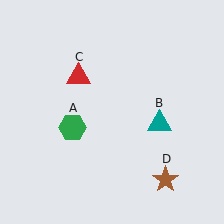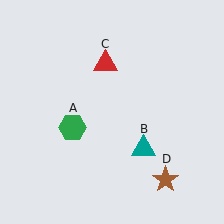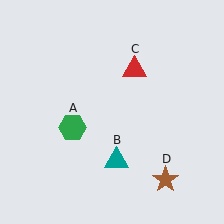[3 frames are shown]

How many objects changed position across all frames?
2 objects changed position: teal triangle (object B), red triangle (object C).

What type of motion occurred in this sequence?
The teal triangle (object B), red triangle (object C) rotated clockwise around the center of the scene.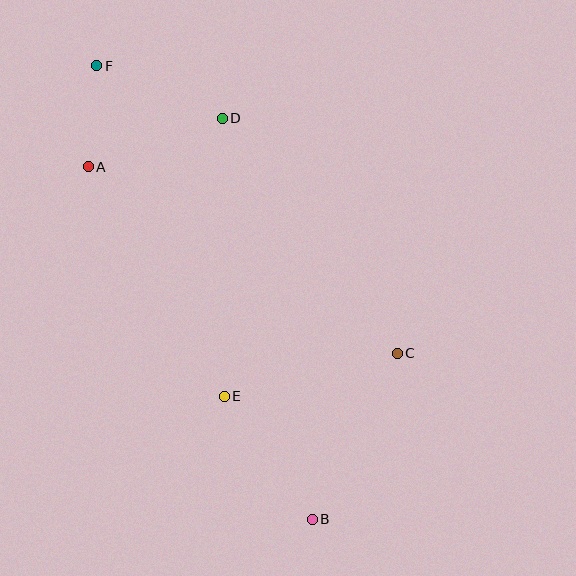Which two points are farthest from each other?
Points B and F are farthest from each other.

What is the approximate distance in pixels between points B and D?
The distance between B and D is approximately 411 pixels.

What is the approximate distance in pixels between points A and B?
The distance between A and B is approximately 417 pixels.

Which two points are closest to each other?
Points A and F are closest to each other.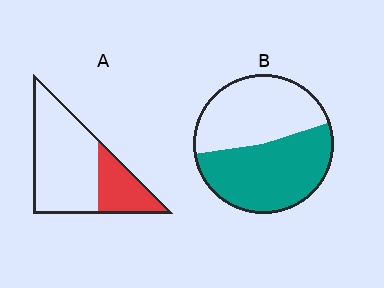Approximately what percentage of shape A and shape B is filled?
A is approximately 30% and B is approximately 55%.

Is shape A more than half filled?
No.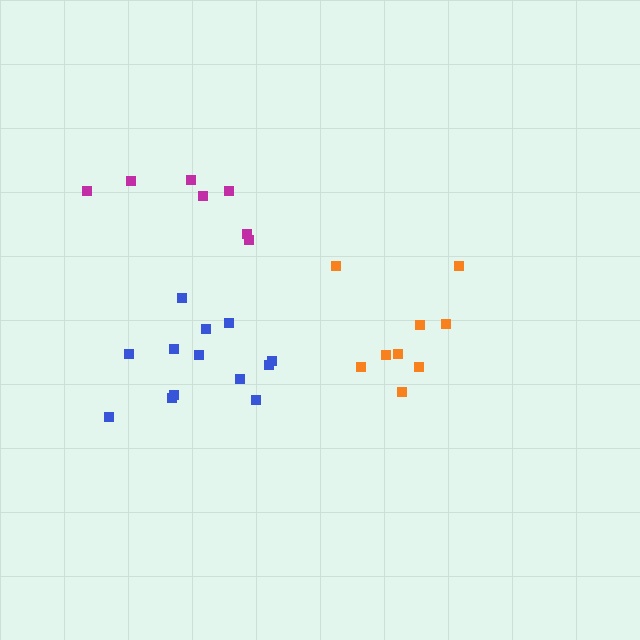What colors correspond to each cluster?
The clusters are colored: orange, blue, magenta.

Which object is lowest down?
The blue cluster is bottommost.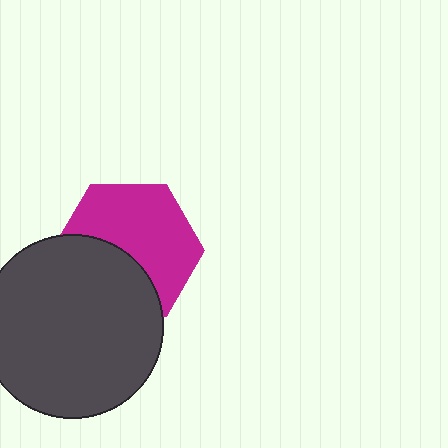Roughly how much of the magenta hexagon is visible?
About half of it is visible (roughly 60%).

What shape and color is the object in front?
The object in front is a dark gray circle.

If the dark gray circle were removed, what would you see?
You would see the complete magenta hexagon.